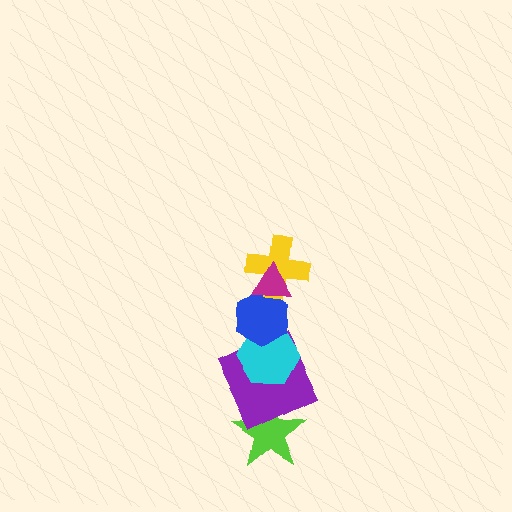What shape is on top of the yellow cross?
The magenta triangle is on top of the yellow cross.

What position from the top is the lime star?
The lime star is 6th from the top.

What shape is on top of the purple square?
The cyan hexagon is on top of the purple square.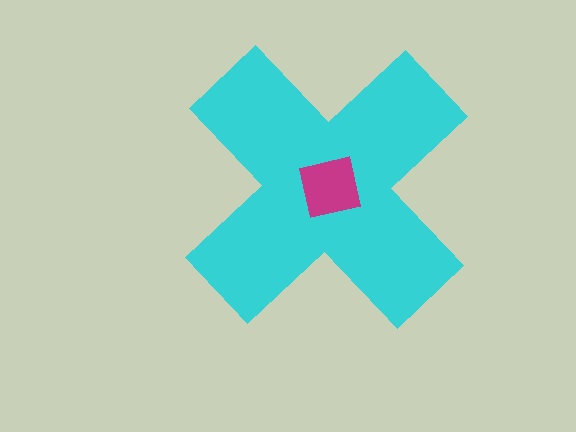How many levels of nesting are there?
2.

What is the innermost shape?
The magenta square.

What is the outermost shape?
The cyan cross.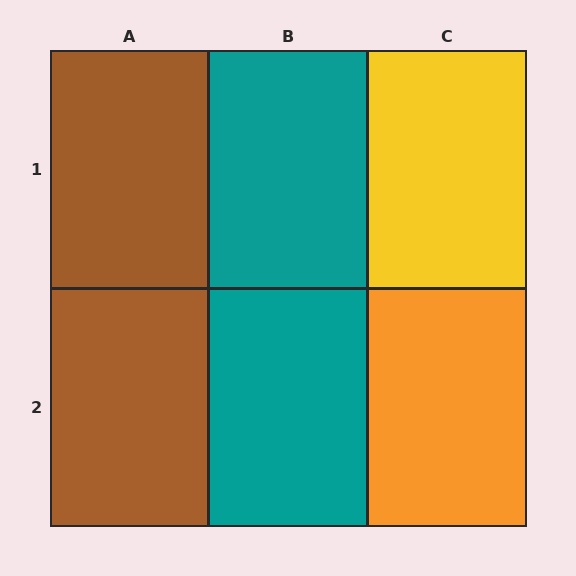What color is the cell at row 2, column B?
Teal.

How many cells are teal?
2 cells are teal.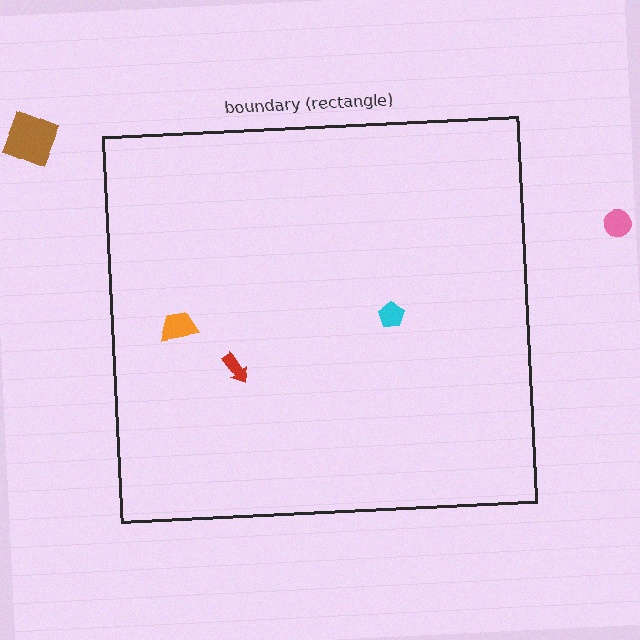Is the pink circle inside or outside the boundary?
Outside.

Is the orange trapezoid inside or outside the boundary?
Inside.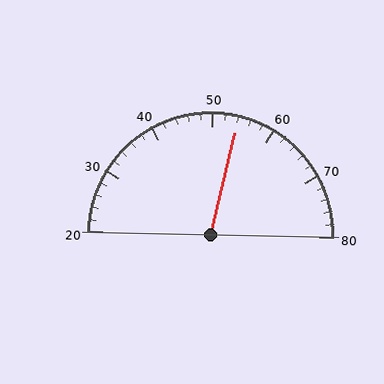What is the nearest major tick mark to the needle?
The nearest major tick mark is 50.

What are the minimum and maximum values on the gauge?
The gauge ranges from 20 to 80.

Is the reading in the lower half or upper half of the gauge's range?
The reading is in the upper half of the range (20 to 80).